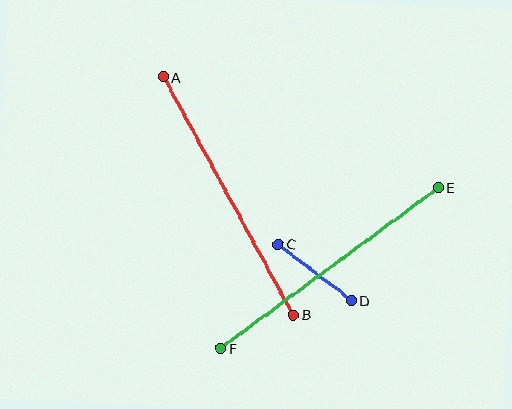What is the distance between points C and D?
The distance is approximately 93 pixels.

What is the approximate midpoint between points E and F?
The midpoint is at approximately (329, 268) pixels.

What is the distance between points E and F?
The distance is approximately 270 pixels.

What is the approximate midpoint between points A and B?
The midpoint is at approximately (228, 196) pixels.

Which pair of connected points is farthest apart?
Points A and B are farthest apart.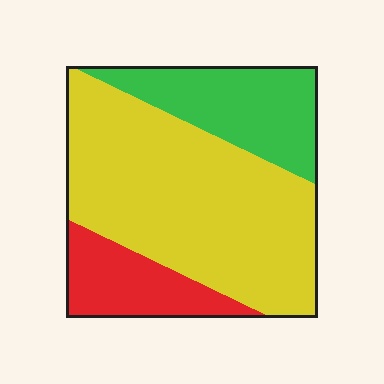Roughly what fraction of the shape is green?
Green covers about 25% of the shape.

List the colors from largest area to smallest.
From largest to smallest: yellow, green, red.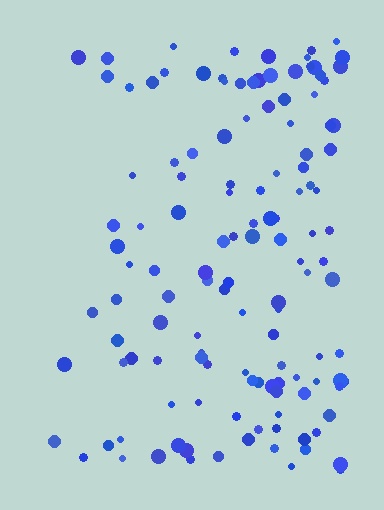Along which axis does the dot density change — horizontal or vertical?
Horizontal.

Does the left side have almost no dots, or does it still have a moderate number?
Still a moderate number, just noticeably fewer than the right.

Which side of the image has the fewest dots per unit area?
The left.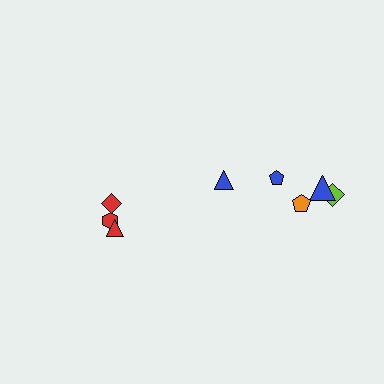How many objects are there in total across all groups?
There are 8 objects.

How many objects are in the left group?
There are 3 objects.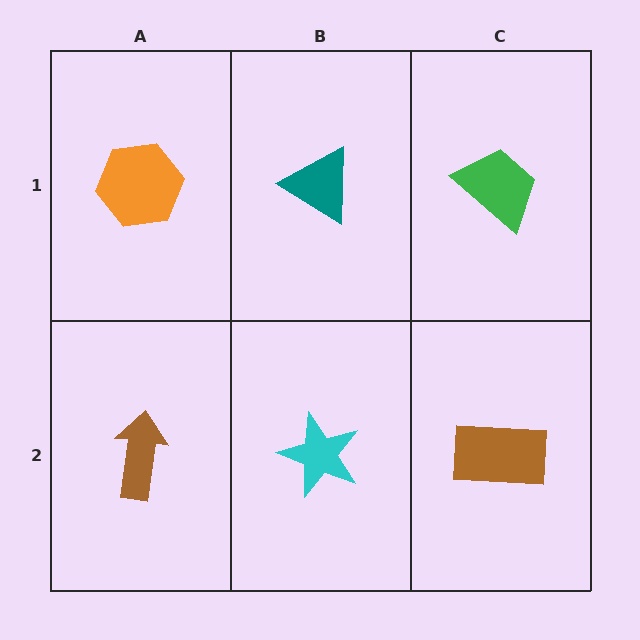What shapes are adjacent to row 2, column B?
A teal triangle (row 1, column B), a brown arrow (row 2, column A), a brown rectangle (row 2, column C).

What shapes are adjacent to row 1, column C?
A brown rectangle (row 2, column C), a teal triangle (row 1, column B).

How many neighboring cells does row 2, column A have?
2.